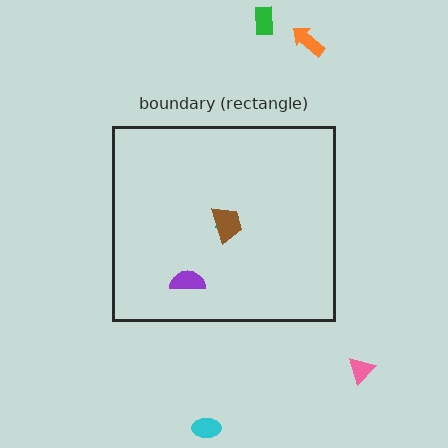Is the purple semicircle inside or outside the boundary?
Inside.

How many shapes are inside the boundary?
3 inside, 4 outside.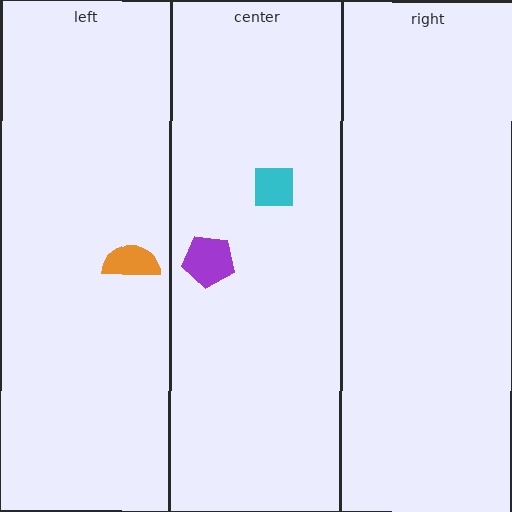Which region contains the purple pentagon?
The center region.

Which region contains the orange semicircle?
The left region.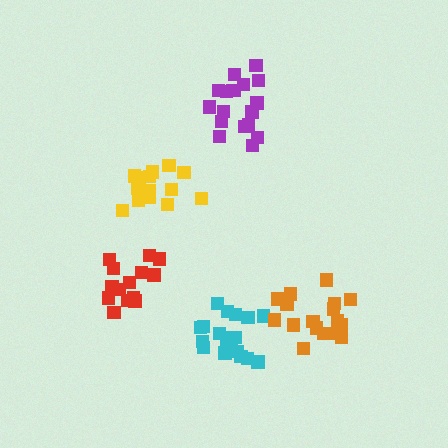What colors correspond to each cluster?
The clusters are colored: cyan, yellow, purple, red, orange.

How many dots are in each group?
Group 1: 19 dots, Group 2: 15 dots, Group 3: 18 dots, Group 4: 14 dots, Group 5: 17 dots (83 total).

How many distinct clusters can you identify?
There are 5 distinct clusters.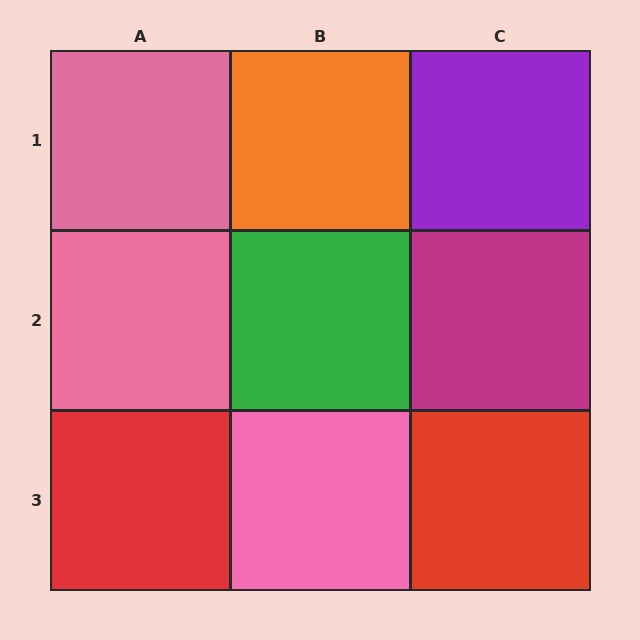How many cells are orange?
1 cell is orange.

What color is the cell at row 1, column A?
Pink.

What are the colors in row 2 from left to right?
Pink, green, magenta.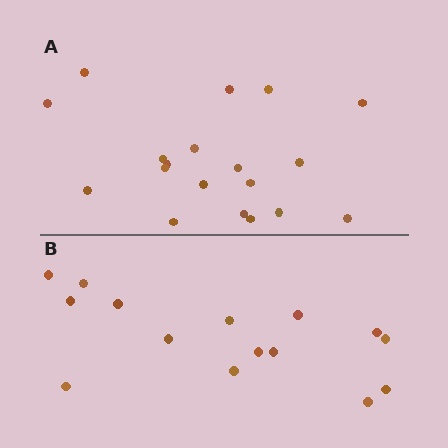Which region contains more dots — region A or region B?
Region A (the top region) has more dots.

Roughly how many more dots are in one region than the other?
Region A has about 4 more dots than region B.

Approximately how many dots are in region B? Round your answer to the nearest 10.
About 20 dots. (The exact count is 15, which rounds to 20.)